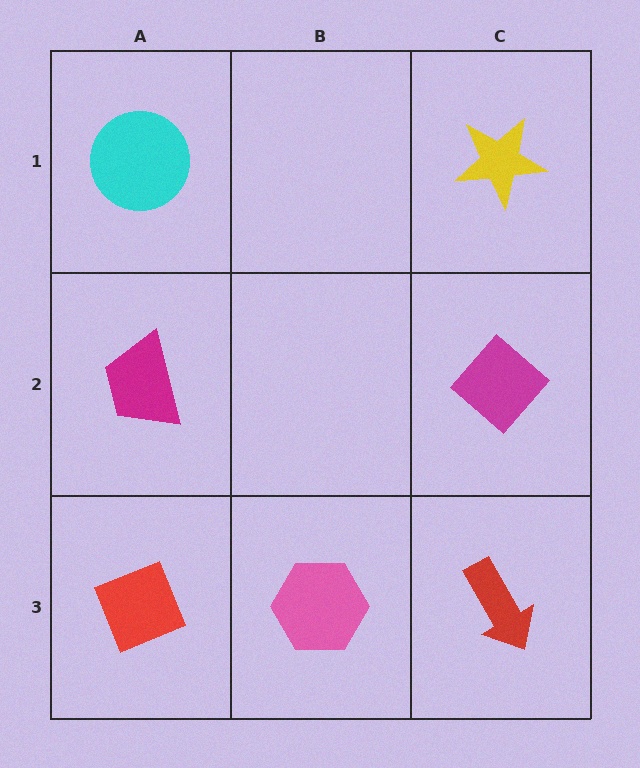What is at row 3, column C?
A red arrow.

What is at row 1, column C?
A yellow star.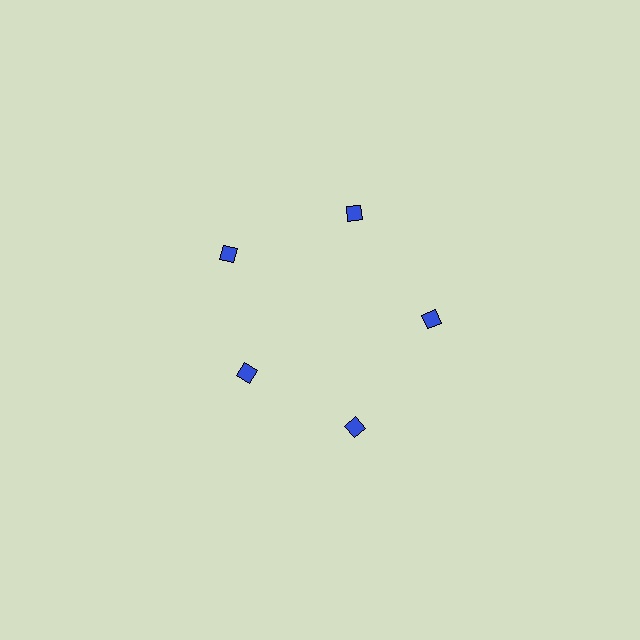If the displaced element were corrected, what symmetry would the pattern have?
It would have 5-fold rotational symmetry — the pattern would map onto itself every 72 degrees.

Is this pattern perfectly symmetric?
No. The 5 blue diamonds are arranged in a ring, but one element near the 8 o'clock position is pulled inward toward the center, breaking the 5-fold rotational symmetry.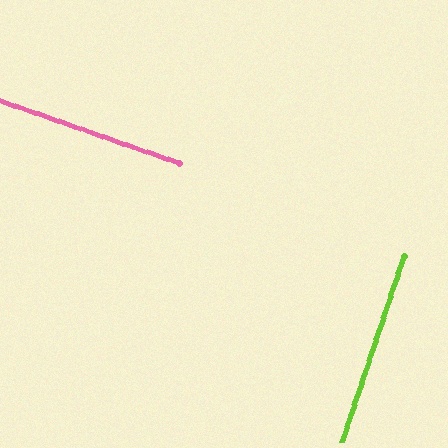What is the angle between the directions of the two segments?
Approximately 89 degrees.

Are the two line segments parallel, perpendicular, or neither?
Perpendicular — they meet at approximately 89°.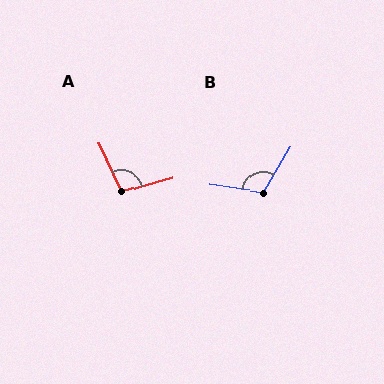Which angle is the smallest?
A, at approximately 99 degrees.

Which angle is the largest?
B, at approximately 113 degrees.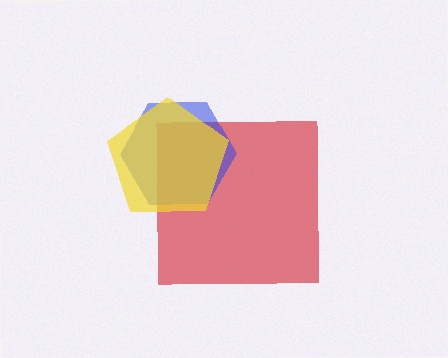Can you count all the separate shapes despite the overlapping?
Yes, there are 3 separate shapes.